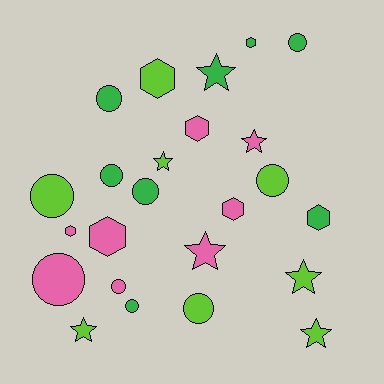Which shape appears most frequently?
Circle, with 10 objects.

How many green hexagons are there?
There are 2 green hexagons.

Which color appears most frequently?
Pink, with 8 objects.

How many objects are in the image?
There are 24 objects.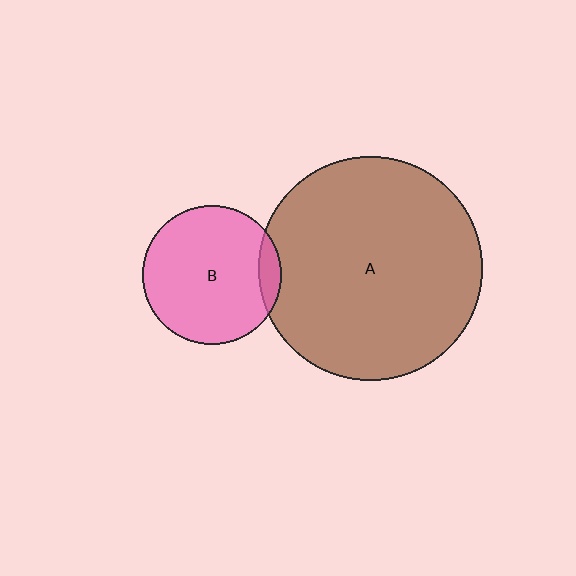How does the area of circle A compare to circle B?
Approximately 2.6 times.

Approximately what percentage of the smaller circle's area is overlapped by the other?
Approximately 10%.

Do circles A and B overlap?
Yes.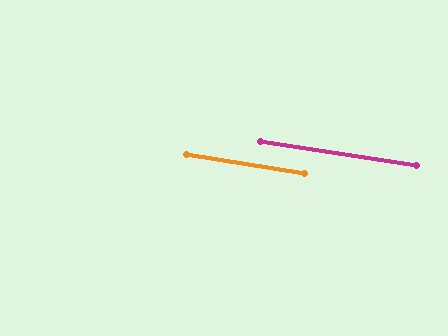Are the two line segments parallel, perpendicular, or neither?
Parallel — their directions differ by only 0.1°.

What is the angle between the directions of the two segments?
Approximately 0 degrees.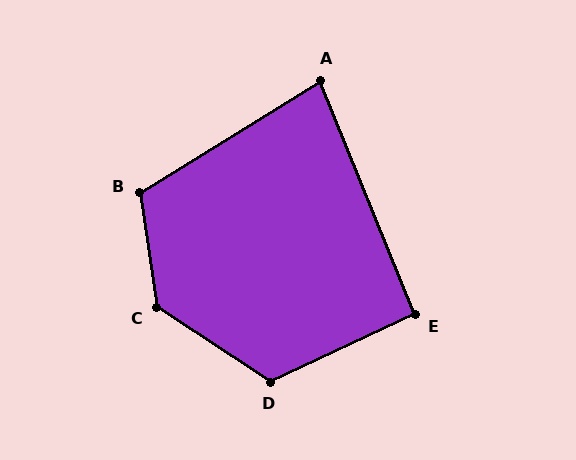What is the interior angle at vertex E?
Approximately 93 degrees (approximately right).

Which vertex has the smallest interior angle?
A, at approximately 80 degrees.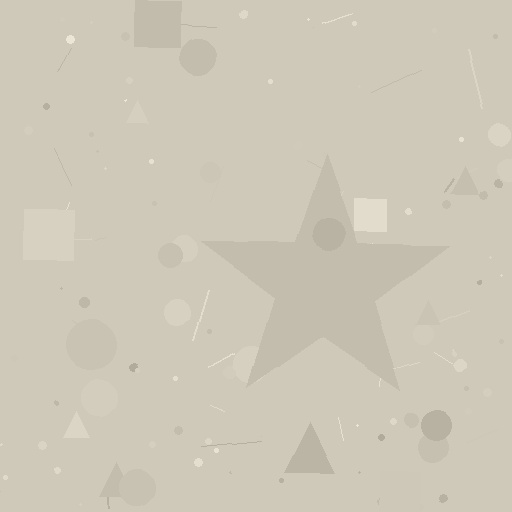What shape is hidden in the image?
A star is hidden in the image.